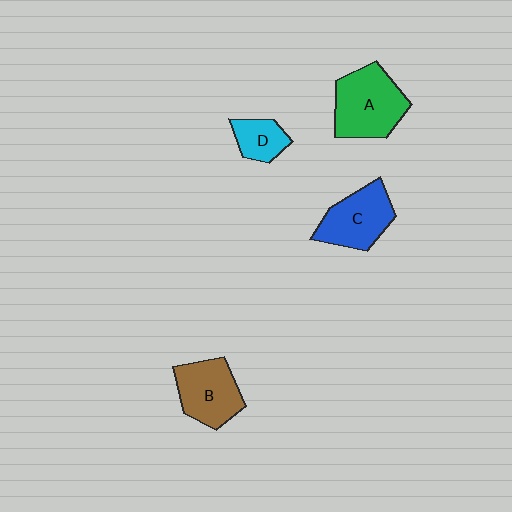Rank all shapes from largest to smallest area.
From largest to smallest: A (green), C (blue), B (brown), D (cyan).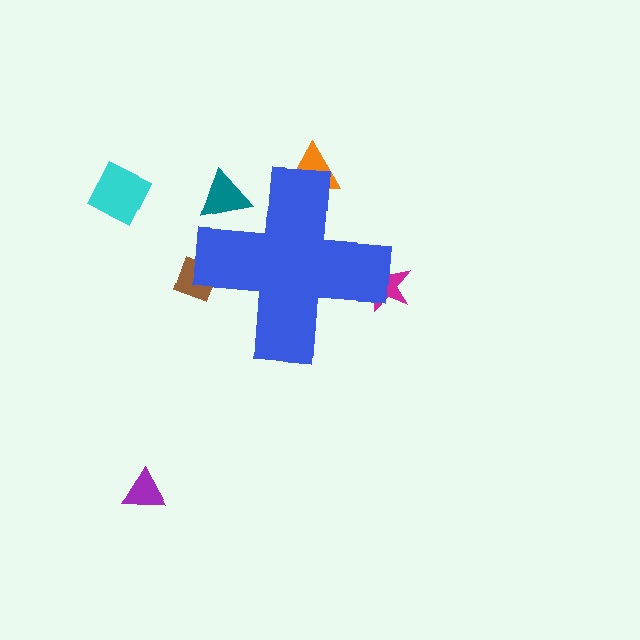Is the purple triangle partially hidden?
No, the purple triangle is fully visible.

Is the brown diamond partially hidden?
Yes, the brown diamond is partially hidden behind the blue cross.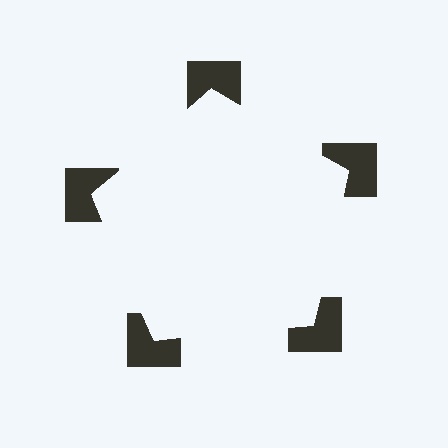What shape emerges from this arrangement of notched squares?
An illusory pentagon — its edges are inferred from the aligned wedge cuts in the notched squares, not physically drawn.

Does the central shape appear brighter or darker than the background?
It typically appears slightly brighter than the background, even though no actual brightness change is drawn.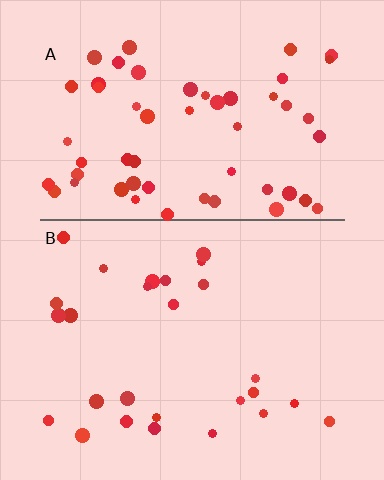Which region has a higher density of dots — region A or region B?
A (the top).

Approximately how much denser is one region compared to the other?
Approximately 2.1× — region A over region B.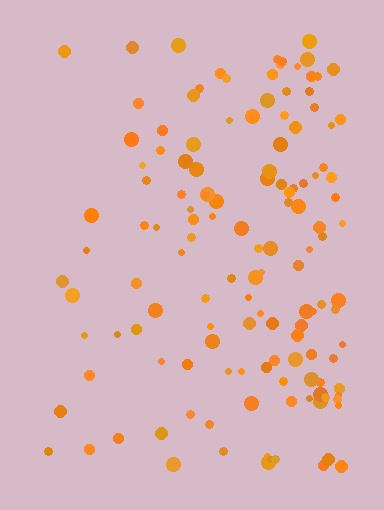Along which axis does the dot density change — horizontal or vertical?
Horizontal.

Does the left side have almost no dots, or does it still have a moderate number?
Still a moderate number, just noticeably fewer than the right.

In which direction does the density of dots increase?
From left to right, with the right side densest.